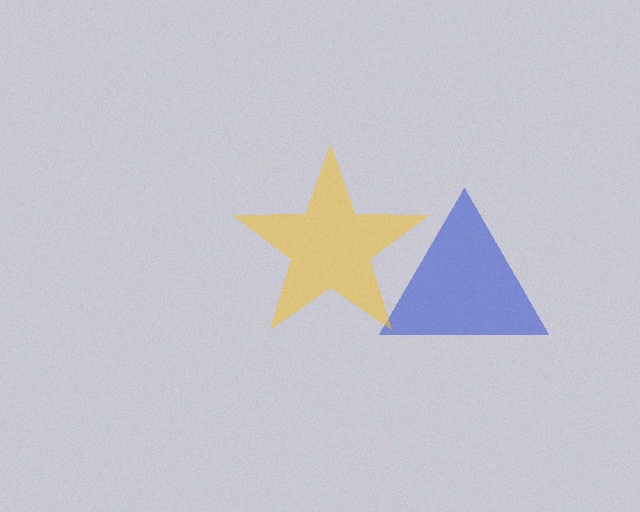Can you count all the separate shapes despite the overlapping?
Yes, there are 2 separate shapes.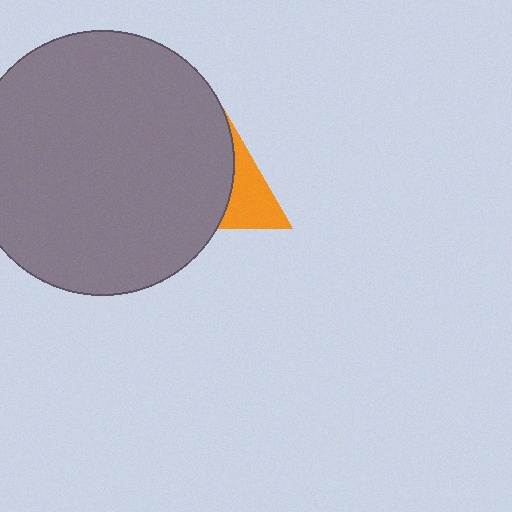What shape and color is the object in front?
The object in front is a gray circle.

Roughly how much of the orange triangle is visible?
A small part of it is visible (roughly 40%).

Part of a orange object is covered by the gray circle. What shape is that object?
It is a triangle.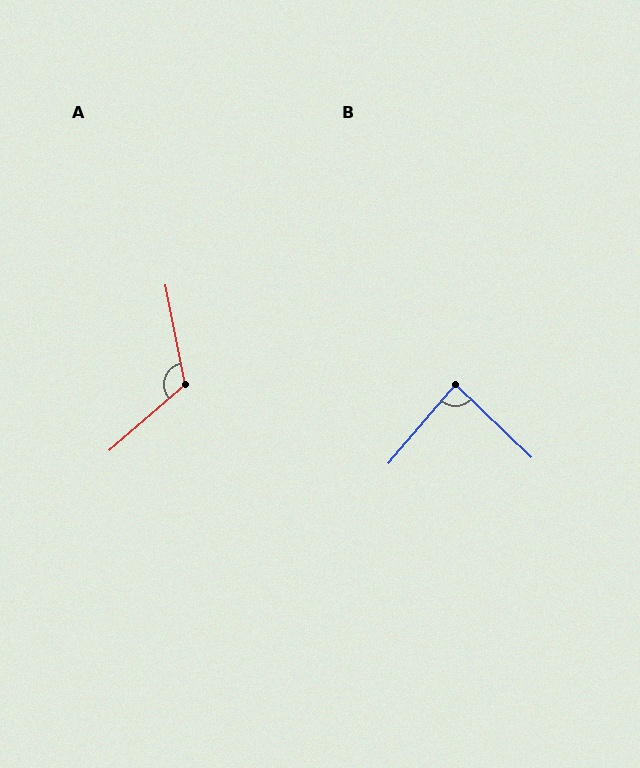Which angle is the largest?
A, at approximately 120 degrees.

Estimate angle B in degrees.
Approximately 87 degrees.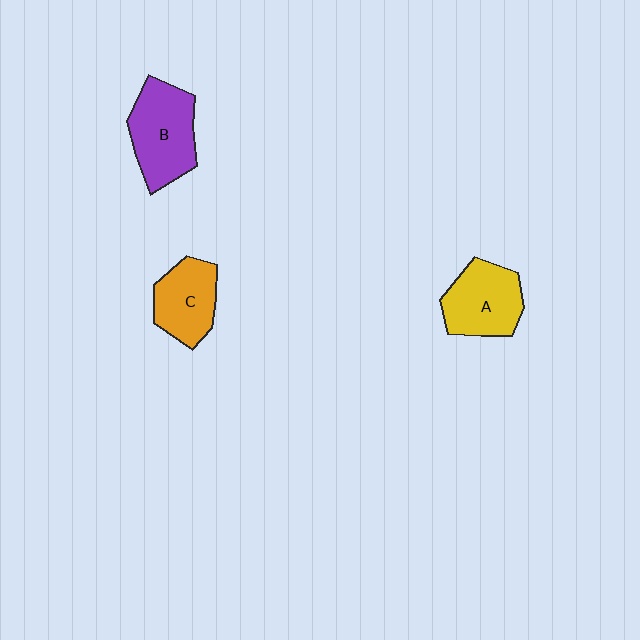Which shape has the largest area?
Shape B (purple).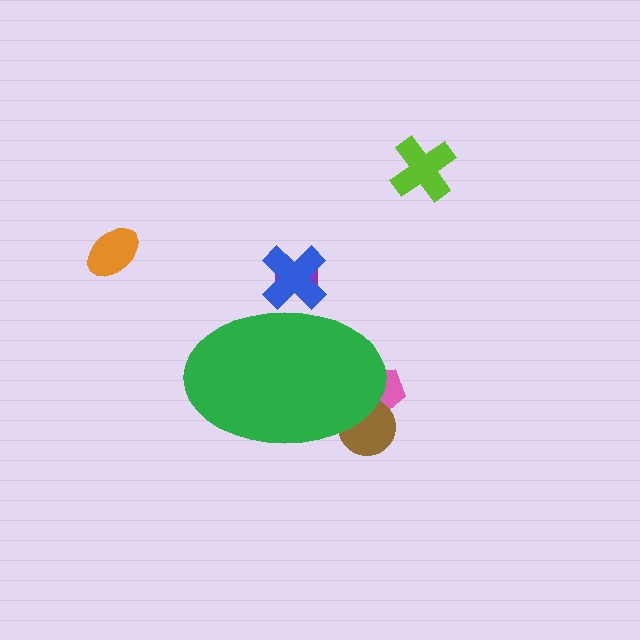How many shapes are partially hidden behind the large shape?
4 shapes are partially hidden.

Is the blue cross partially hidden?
Yes, the blue cross is partially hidden behind the green ellipse.